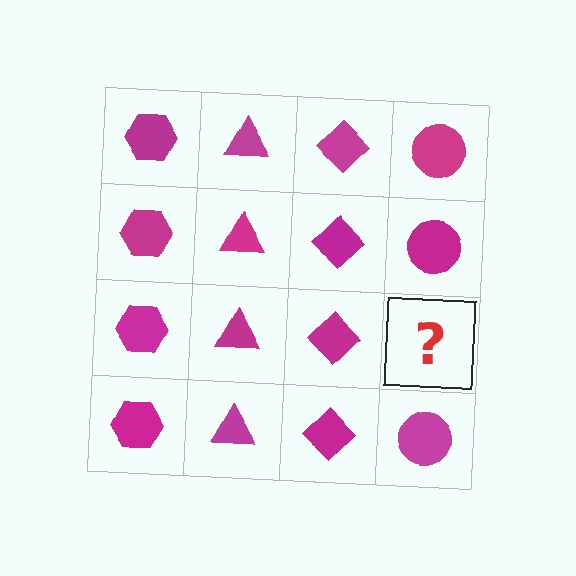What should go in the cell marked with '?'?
The missing cell should contain a magenta circle.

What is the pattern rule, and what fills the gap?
The rule is that each column has a consistent shape. The gap should be filled with a magenta circle.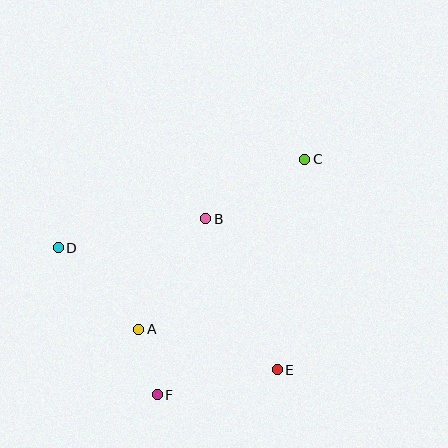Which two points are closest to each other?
Points A and F are closest to each other.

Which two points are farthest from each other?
Points C and F are farthest from each other.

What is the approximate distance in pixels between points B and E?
The distance between B and E is approximately 167 pixels.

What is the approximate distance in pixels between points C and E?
The distance between C and E is approximately 212 pixels.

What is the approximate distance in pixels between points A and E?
The distance between A and E is approximately 144 pixels.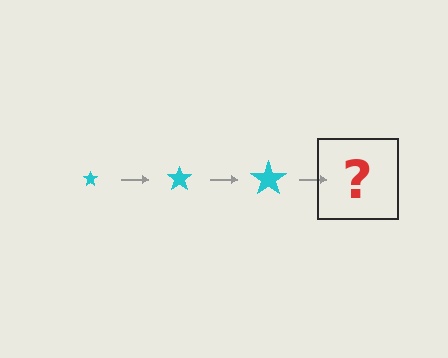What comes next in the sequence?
The next element should be a cyan star, larger than the previous one.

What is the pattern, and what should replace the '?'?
The pattern is that the star gets progressively larger each step. The '?' should be a cyan star, larger than the previous one.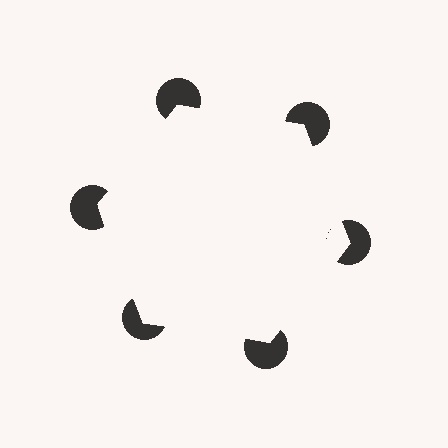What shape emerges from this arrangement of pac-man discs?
An illusory hexagon — its edges are inferred from the aligned wedge cuts in the pac-man discs, not physically drawn.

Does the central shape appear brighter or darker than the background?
It typically appears slightly brighter than the background, even though no actual brightness change is drawn.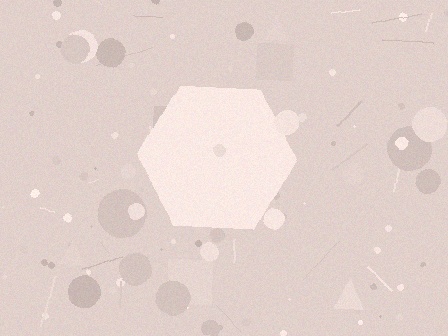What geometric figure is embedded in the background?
A hexagon is embedded in the background.